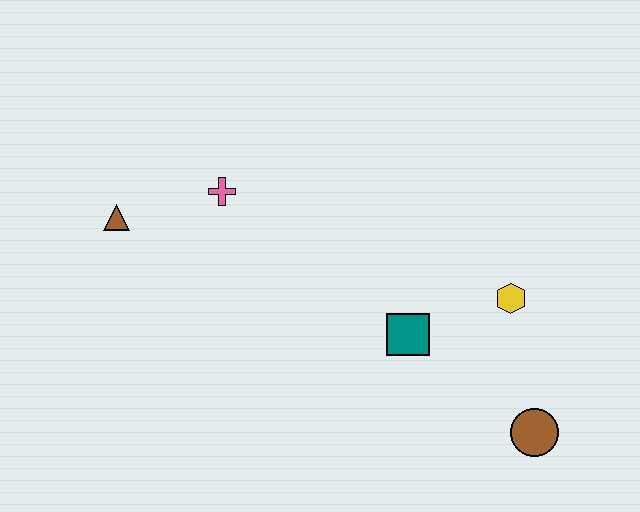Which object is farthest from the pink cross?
The brown circle is farthest from the pink cross.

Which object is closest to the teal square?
The yellow hexagon is closest to the teal square.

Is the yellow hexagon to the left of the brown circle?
Yes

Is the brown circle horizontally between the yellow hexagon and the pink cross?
No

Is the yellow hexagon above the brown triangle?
No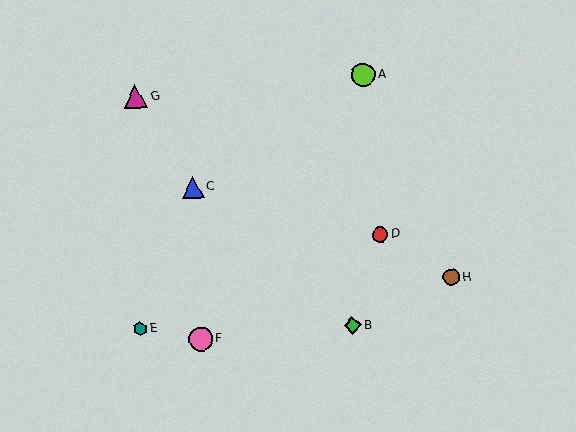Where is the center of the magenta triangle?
The center of the magenta triangle is at (136, 97).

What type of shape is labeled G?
Shape G is a magenta triangle.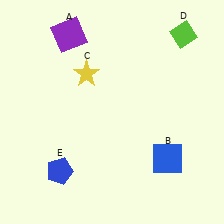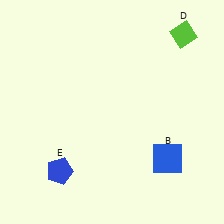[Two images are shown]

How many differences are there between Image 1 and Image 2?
There are 2 differences between the two images.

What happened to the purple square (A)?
The purple square (A) was removed in Image 2. It was in the top-left area of Image 1.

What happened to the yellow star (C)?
The yellow star (C) was removed in Image 2. It was in the top-left area of Image 1.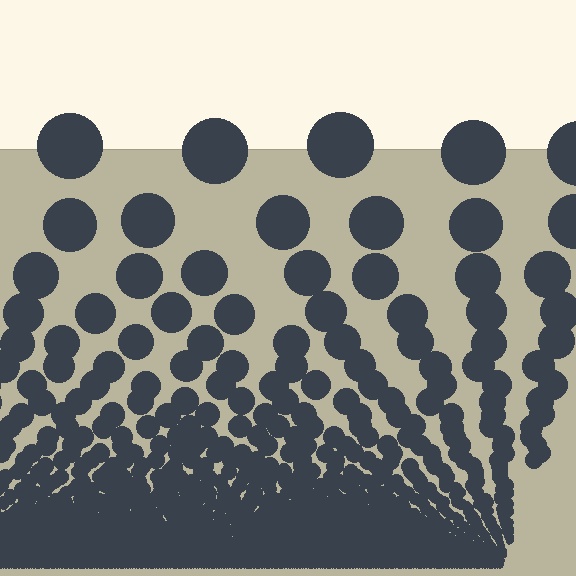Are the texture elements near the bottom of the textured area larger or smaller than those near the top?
Smaller. The gradient is inverted — elements near the bottom are smaller and denser.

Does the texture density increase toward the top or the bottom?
Density increases toward the bottom.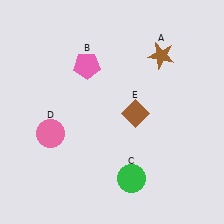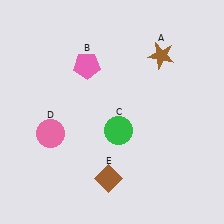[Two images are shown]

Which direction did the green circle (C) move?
The green circle (C) moved up.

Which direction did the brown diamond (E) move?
The brown diamond (E) moved down.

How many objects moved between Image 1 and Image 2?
2 objects moved between the two images.